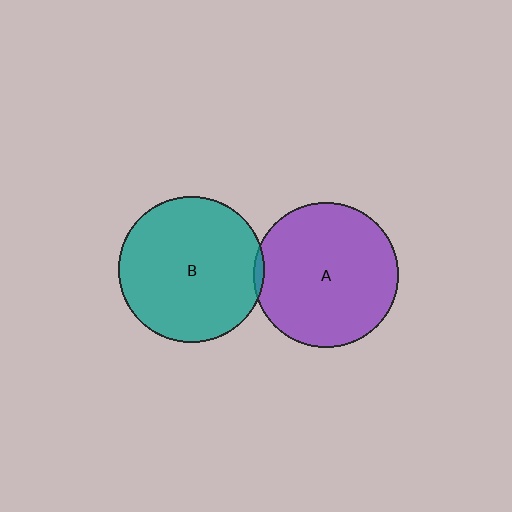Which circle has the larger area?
Circle B (teal).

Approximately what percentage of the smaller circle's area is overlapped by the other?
Approximately 5%.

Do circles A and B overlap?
Yes.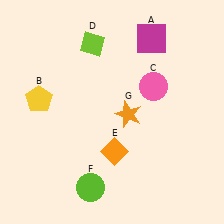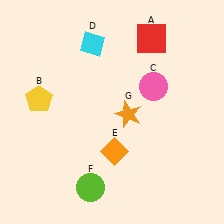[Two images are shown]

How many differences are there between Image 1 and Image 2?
There are 2 differences between the two images.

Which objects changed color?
A changed from magenta to red. D changed from lime to cyan.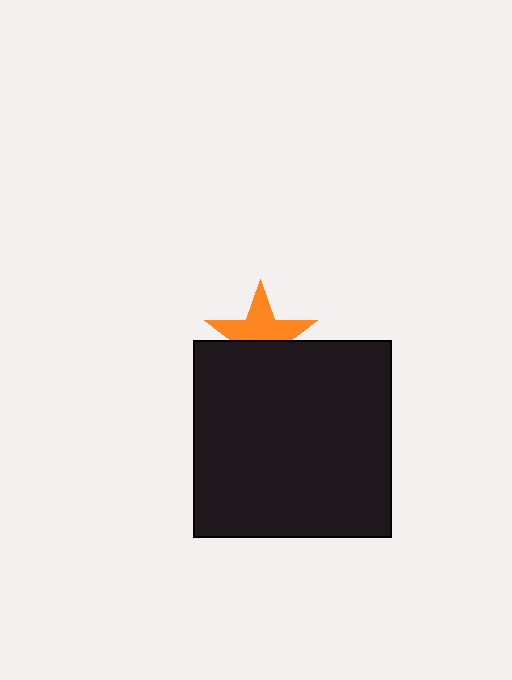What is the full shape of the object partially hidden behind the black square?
The partially hidden object is an orange star.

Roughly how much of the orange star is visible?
About half of it is visible (roughly 55%).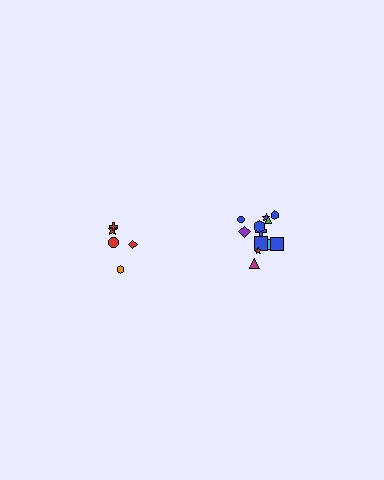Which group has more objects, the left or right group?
The right group.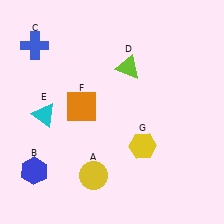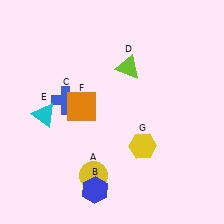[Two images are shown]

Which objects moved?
The objects that moved are: the blue hexagon (B), the blue cross (C).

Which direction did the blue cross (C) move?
The blue cross (C) moved down.